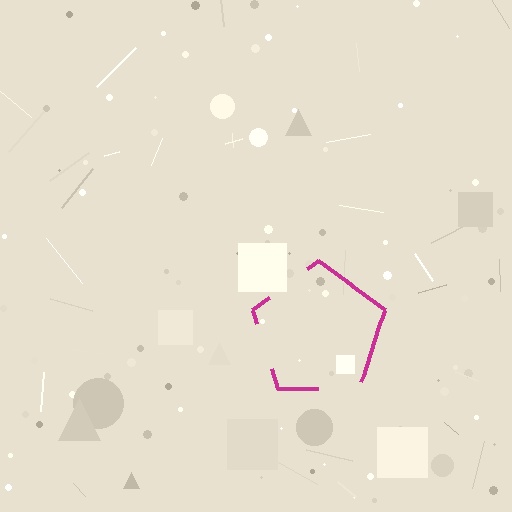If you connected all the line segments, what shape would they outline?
They would outline a pentagon.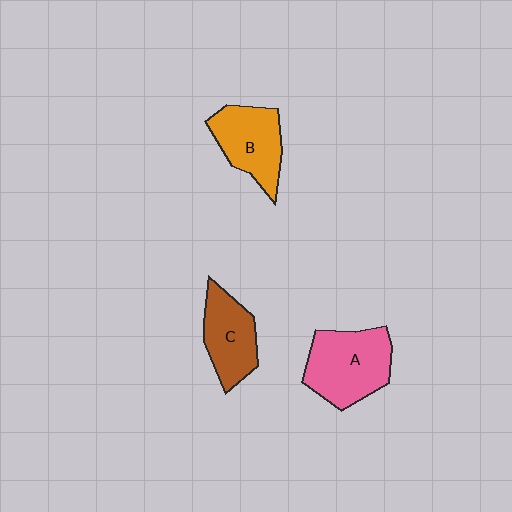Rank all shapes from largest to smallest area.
From largest to smallest: A (pink), B (orange), C (brown).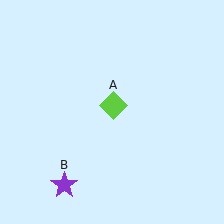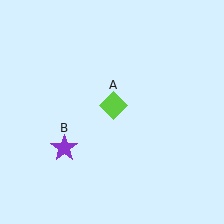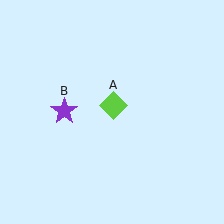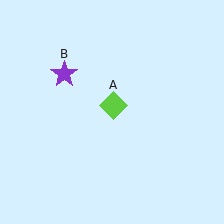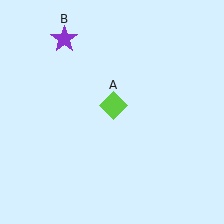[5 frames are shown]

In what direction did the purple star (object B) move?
The purple star (object B) moved up.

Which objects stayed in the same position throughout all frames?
Lime diamond (object A) remained stationary.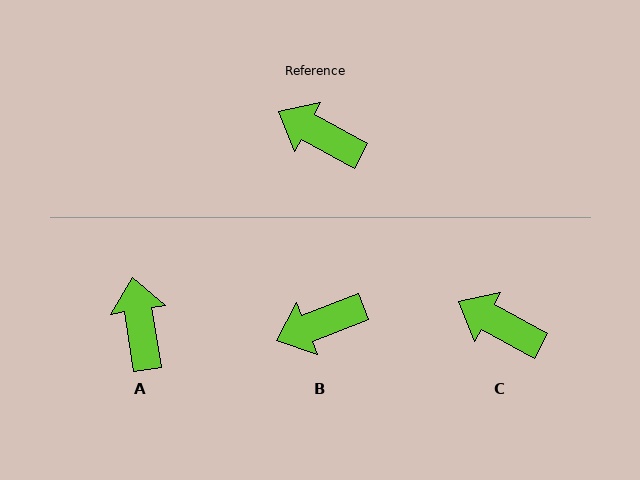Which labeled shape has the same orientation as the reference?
C.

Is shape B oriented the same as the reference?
No, it is off by about 50 degrees.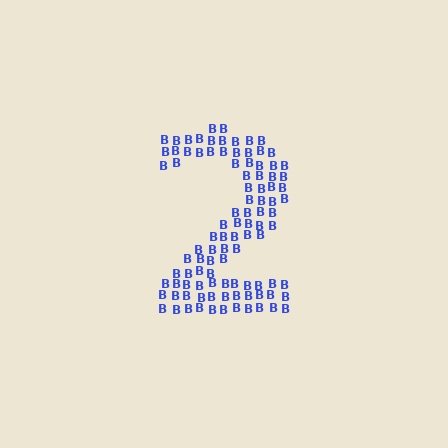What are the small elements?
The small elements are letter B's.